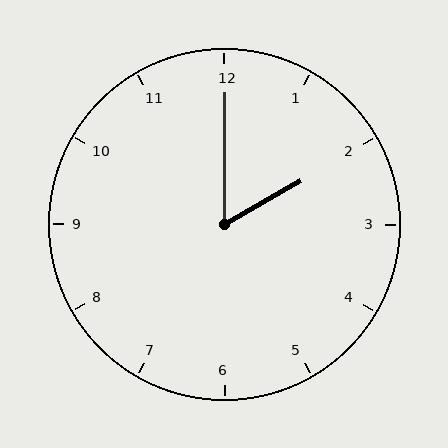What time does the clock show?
2:00.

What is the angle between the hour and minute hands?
Approximately 60 degrees.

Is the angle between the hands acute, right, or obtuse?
It is acute.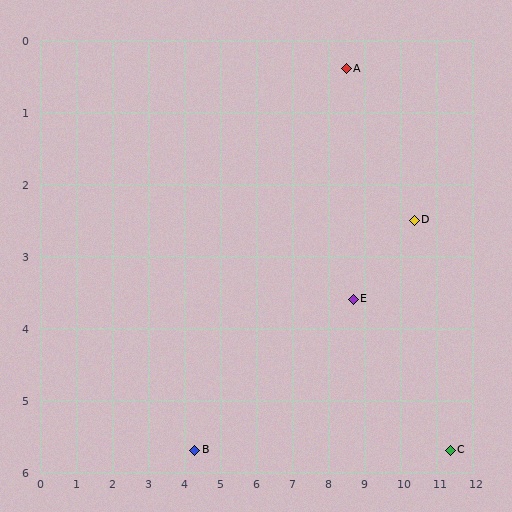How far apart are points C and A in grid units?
Points C and A are about 6.0 grid units apart.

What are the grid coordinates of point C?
Point C is at approximately (11.4, 5.7).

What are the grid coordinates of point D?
Point D is at approximately (10.4, 2.5).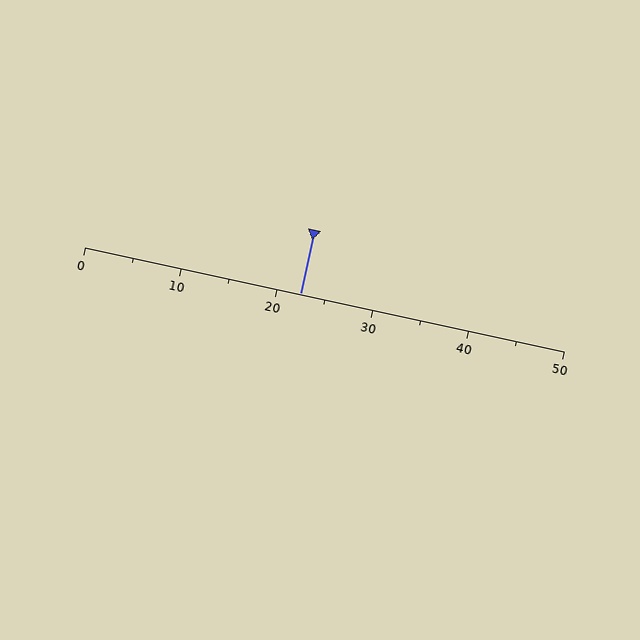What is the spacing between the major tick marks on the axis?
The major ticks are spaced 10 apart.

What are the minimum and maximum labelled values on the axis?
The axis runs from 0 to 50.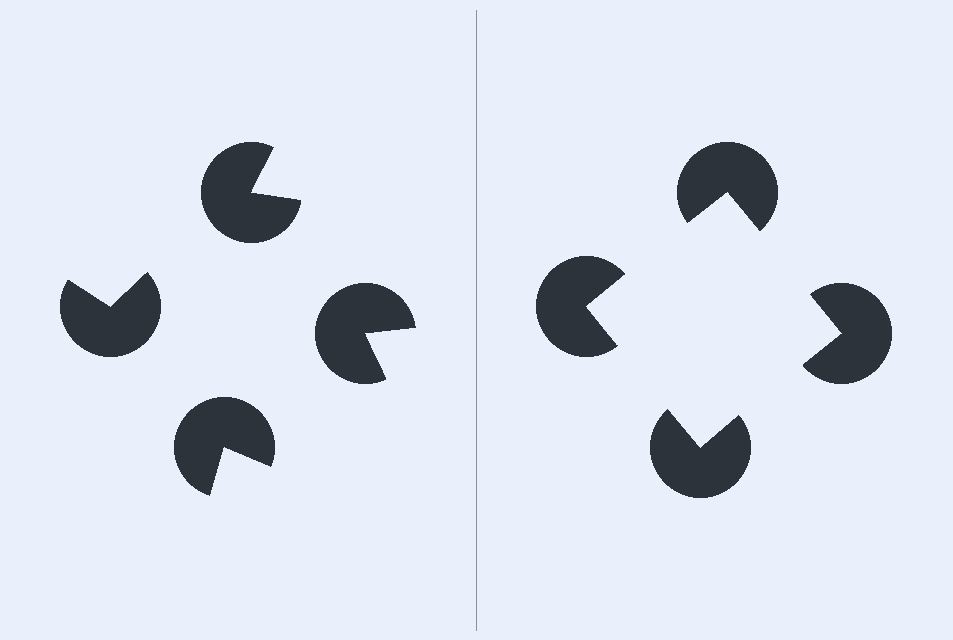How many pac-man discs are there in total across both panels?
8 — 4 on each side.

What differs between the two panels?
The pac-man discs are positioned identically on both sides; only the wedge orientations differ. On the right they align to a square; on the left they are misaligned.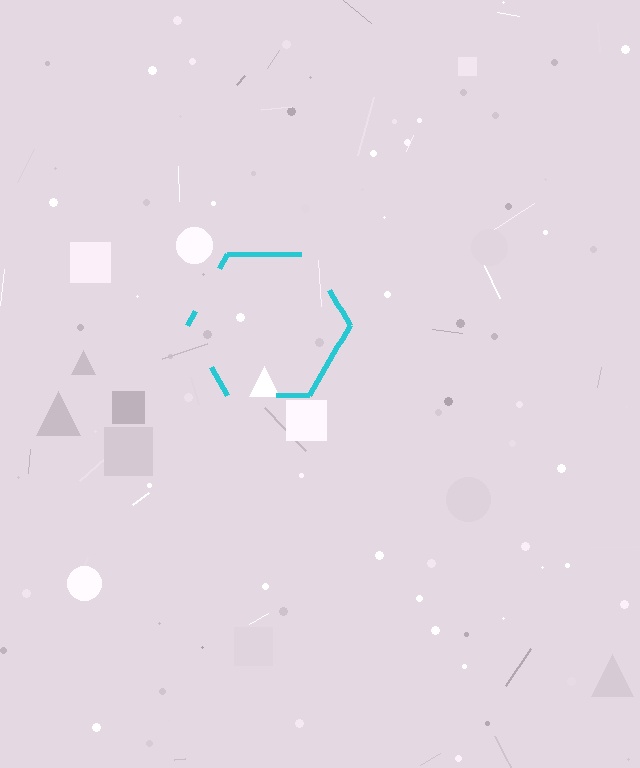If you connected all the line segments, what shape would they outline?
They would outline a hexagon.